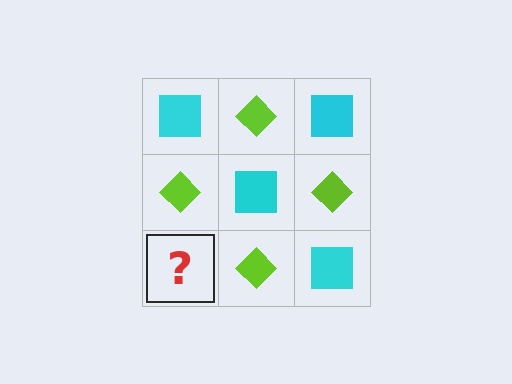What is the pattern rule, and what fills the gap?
The rule is that it alternates cyan square and lime diamond in a checkerboard pattern. The gap should be filled with a cyan square.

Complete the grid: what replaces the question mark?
The question mark should be replaced with a cyan square.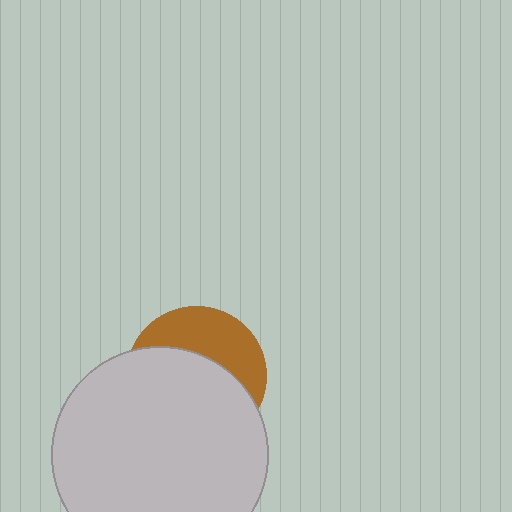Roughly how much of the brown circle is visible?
A small part of it is visible (roughly 37%).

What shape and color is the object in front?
The object in front is a light gray circle.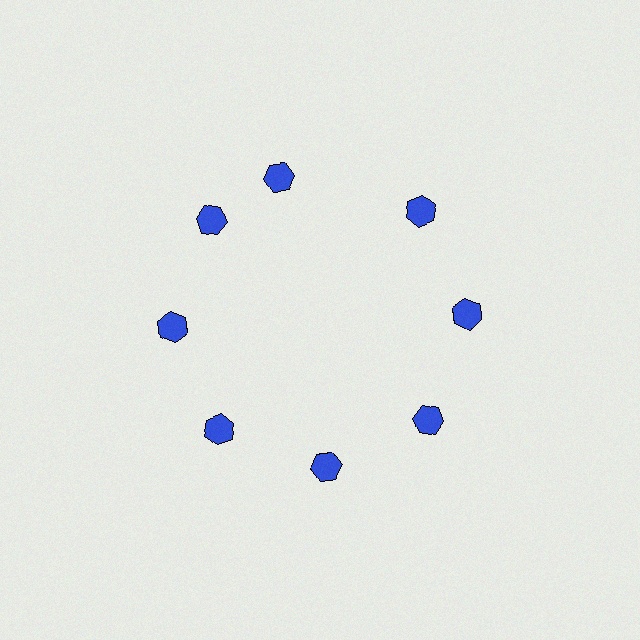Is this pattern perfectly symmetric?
No. The 8 blue hexagons are arranged in a ring, but one element near the 12 o'clock position is rotated out of alignment along the ring, breaking the 8-fold rotational symmetry.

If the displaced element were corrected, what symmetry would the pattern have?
It would have 8-fold rotational symmetry — the pattern would map onto itself every 45 degrees.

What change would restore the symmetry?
The symmetry would be restored by rotating it back into even spacing with its neighbors so that all 8 hexagons sit at equal angles and equal distance from the center.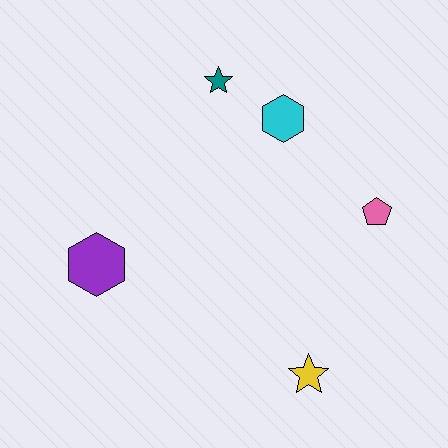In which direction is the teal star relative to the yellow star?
The teal star is above the yellow star.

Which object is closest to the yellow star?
The pink pentagon is closest to the yellow star.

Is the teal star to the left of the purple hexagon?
No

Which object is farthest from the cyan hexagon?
The yellow star is farthest from the cyan hexagon.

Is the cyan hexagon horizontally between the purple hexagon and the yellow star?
Yes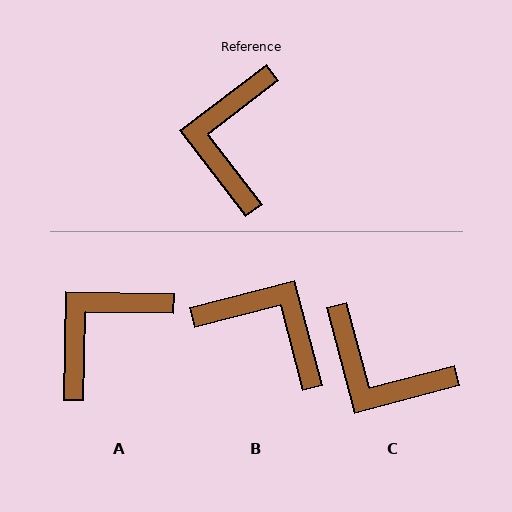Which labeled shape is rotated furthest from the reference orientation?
B, about 113 degrees away.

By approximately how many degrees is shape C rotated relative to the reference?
Approximately 67 degrees counter-clockwise.